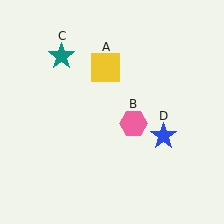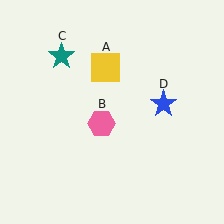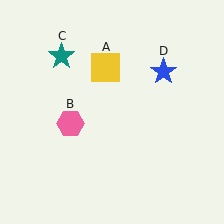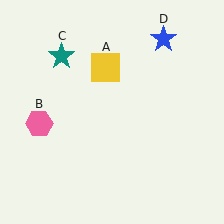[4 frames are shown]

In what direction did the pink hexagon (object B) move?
The pink hexagon (object B) moved left.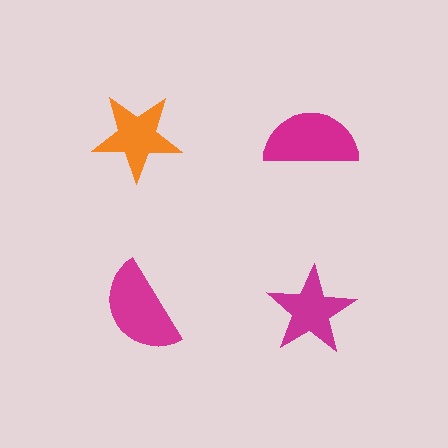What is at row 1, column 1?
An orange star.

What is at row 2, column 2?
A magenta star.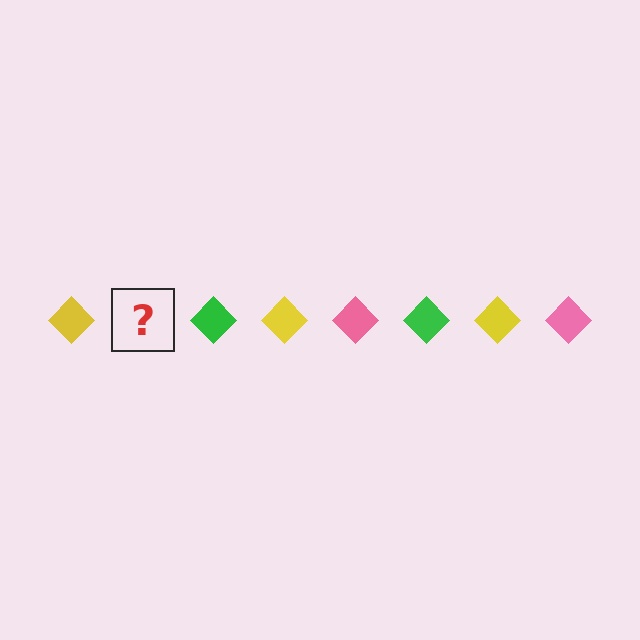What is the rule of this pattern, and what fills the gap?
The rule is that the pattern cycles through yellow, pink, green diamonds. The gap should be filled with a pink diamond.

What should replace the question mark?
The question mark should be replaced with a pink diamond.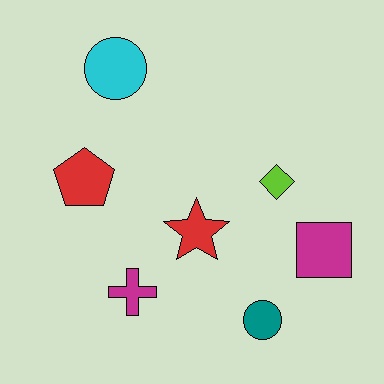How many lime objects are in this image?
There is 1 lime object.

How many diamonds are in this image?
There is 1 diamond.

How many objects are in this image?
There are 7 objects.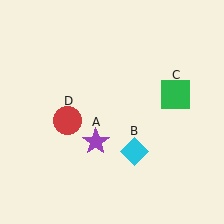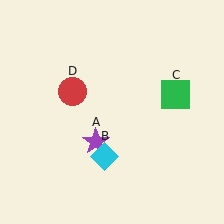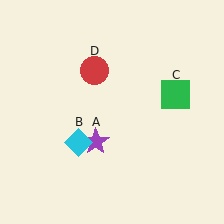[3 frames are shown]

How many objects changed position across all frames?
2 objects changed position: cyan diamond (object B), red circle (object D).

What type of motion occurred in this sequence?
The cyan diamond (object B), red circle (object D) rotated clockwise around the center of the scene.